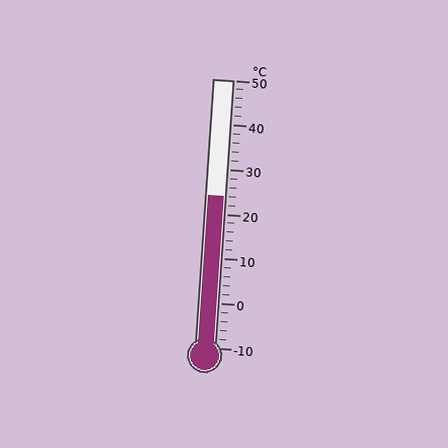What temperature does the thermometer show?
The thermometer shows approximately 24°C.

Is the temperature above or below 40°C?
The temperature is below 40°C.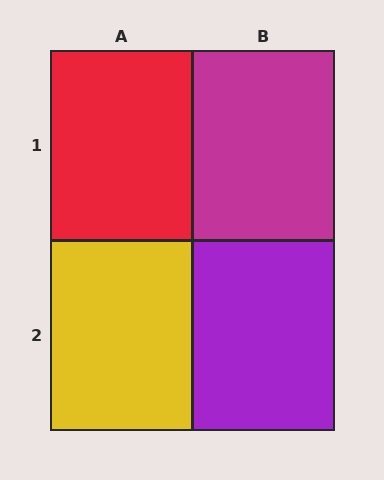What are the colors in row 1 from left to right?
Red, magenta.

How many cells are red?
1 cell is red.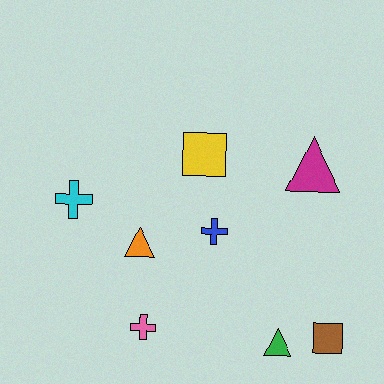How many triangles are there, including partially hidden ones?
There are 3 triangles.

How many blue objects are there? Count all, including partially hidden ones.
There is 1 blue object.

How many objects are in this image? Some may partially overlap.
There are 8 objects.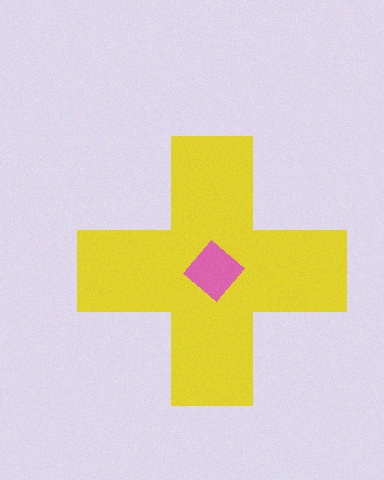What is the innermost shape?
The pink diamond.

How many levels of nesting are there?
2.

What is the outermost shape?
The yellow cross.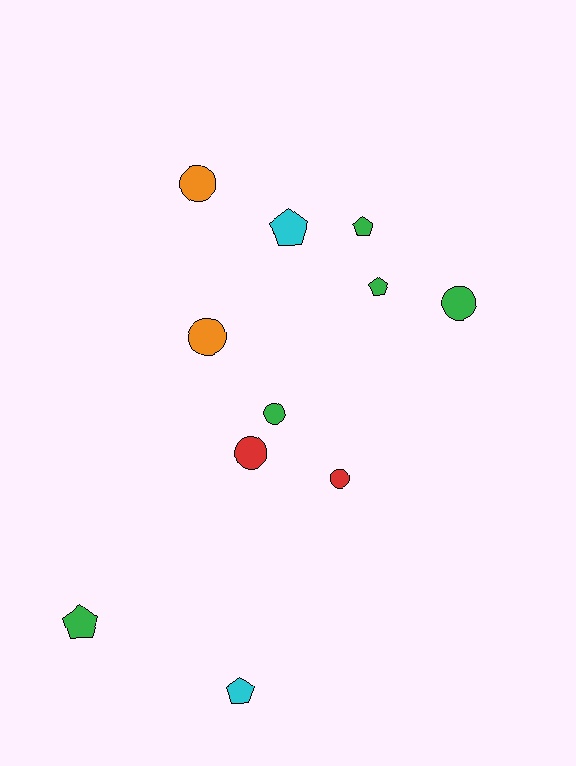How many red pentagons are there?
There are no red pentagons.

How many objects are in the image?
There are 11 objects.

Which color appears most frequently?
Green, with 5 objects.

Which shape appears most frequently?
Circle, with 6 objects.